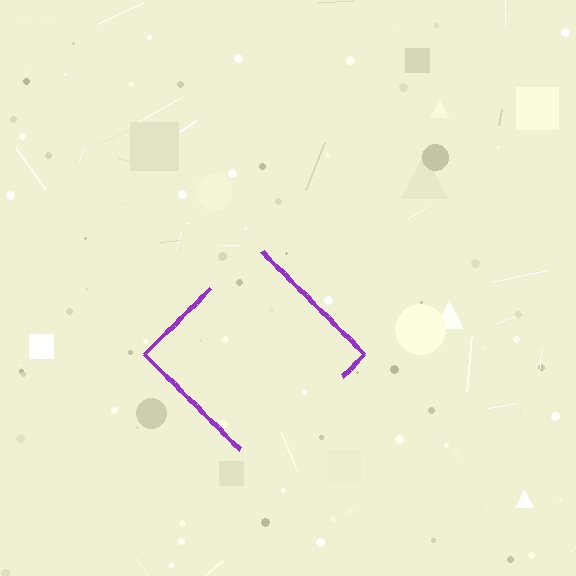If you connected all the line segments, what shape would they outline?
They would outline a diamond.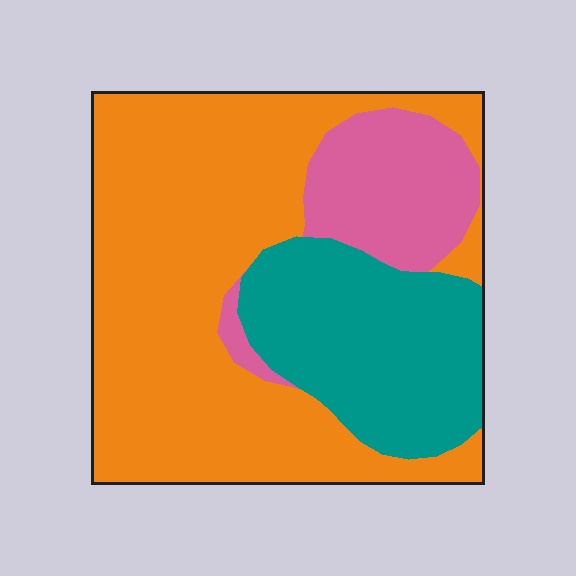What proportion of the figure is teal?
Teal covers around 25% of the figure.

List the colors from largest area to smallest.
From largest to smallest: orange, teal, pink.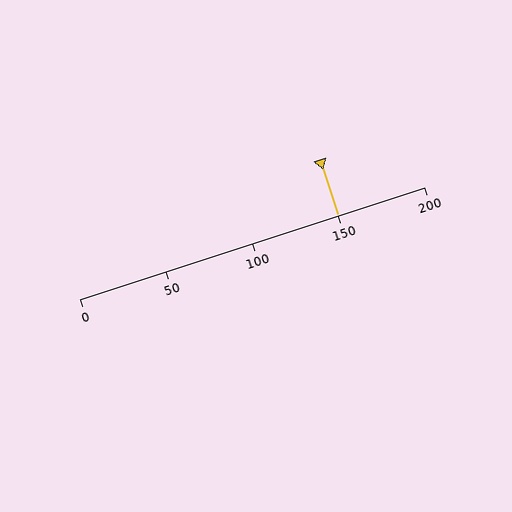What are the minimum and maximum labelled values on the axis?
The axis runs from 0 to 200.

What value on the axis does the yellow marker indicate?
The marker indicates approximately 150.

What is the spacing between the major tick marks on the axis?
The major ticks are spaced 50 apart.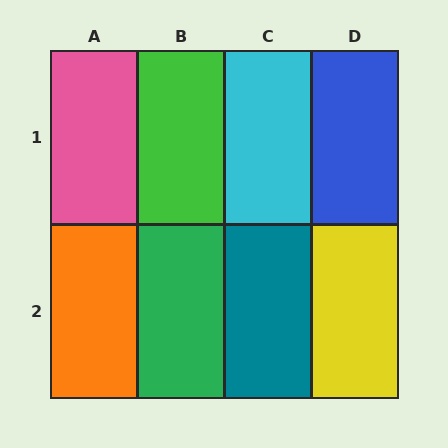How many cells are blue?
1 cell is blue.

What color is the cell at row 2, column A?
Orange.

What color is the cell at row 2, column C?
Teal.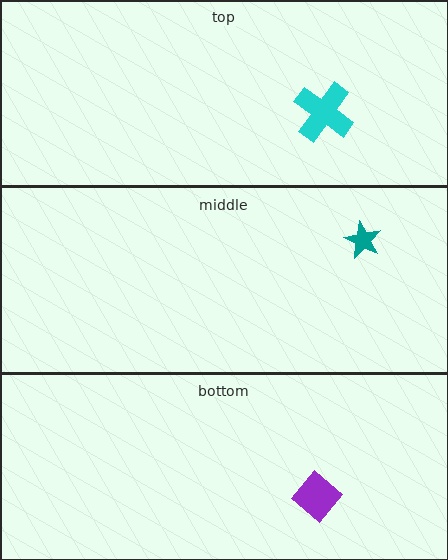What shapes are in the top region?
The cyan cross.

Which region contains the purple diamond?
The bottom region.